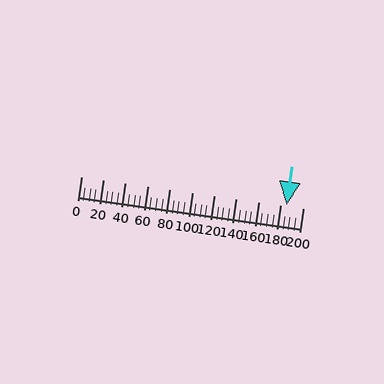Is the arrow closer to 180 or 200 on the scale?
The arrow is closer to 180.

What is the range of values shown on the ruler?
The ruler shows values from 0 to 200.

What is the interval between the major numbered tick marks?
The major tick marks are spaced 20 units apart.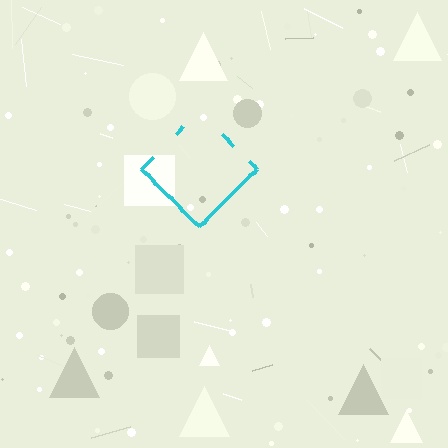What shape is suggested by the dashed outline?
The dashed outline suggests a diamond.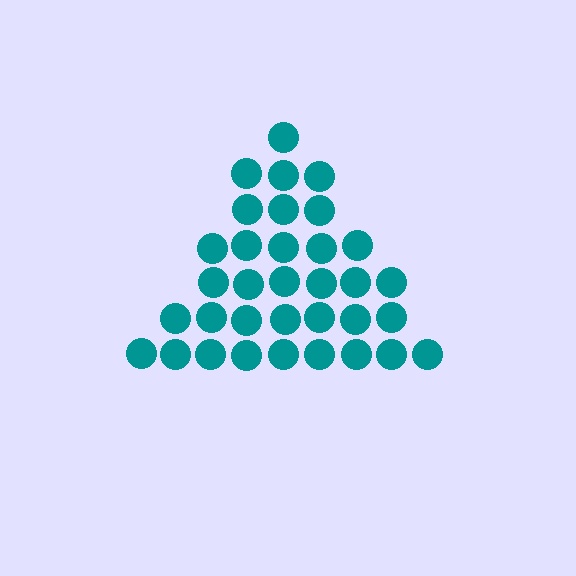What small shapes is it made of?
It is made of small circles.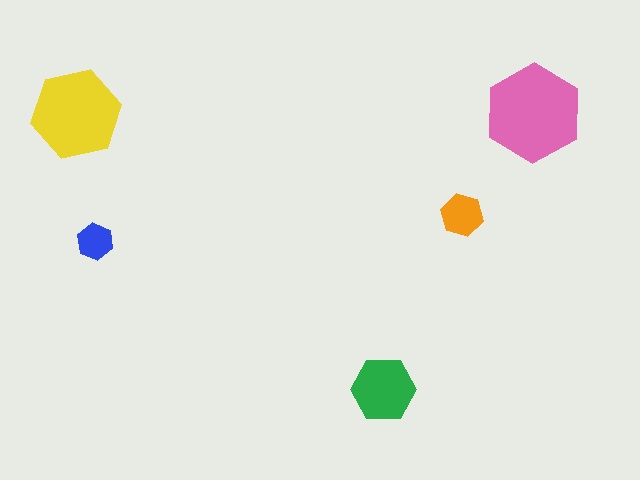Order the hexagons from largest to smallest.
the pink one, the yellow one, the green one, the orange one, the blue one.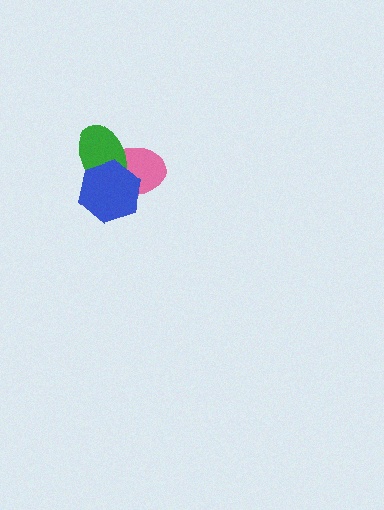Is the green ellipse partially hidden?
Yes, it is partially covered by another shape.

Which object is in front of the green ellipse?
The blue hexagon is in front of the green ellipse.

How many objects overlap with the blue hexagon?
2 objects overlap with the blue hexagon.